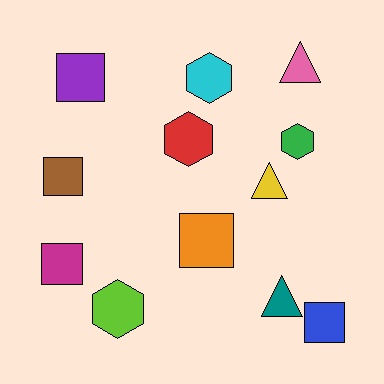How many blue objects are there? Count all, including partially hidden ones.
There is 1 blue object.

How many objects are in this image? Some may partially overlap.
There are 12 objects.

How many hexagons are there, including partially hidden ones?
There are 4 hexagons.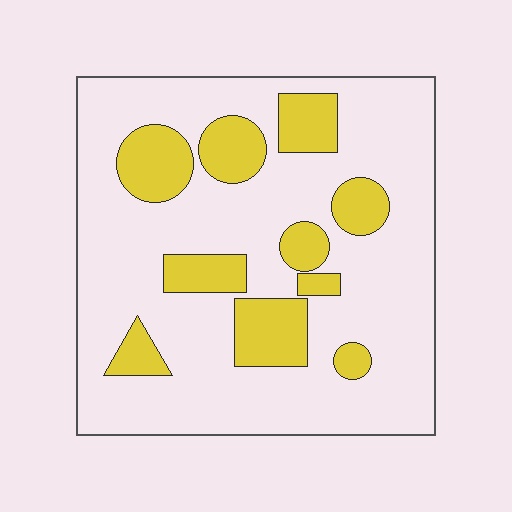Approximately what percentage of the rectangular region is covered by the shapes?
Approximately 25%.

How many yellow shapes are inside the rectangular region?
10.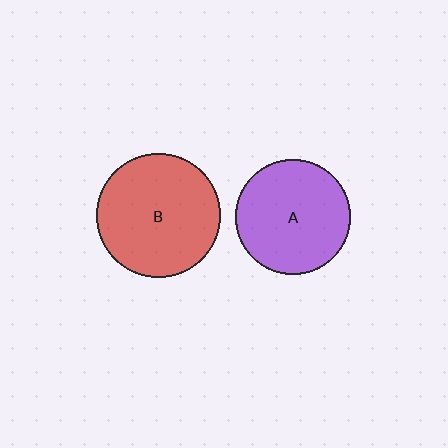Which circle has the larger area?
Circle B (red).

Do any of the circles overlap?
No, none of the circles overlap.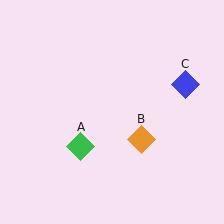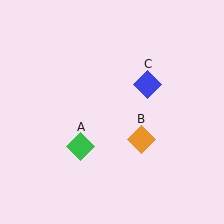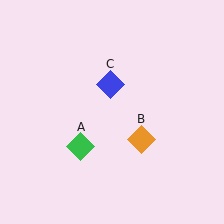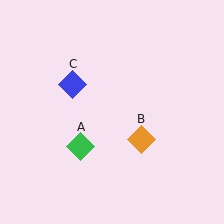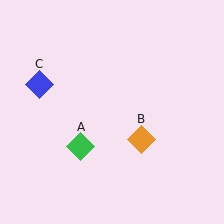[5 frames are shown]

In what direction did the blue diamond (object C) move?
The blue diamond (object C) moved left.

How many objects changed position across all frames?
1 object changed position: blue diamond (object C).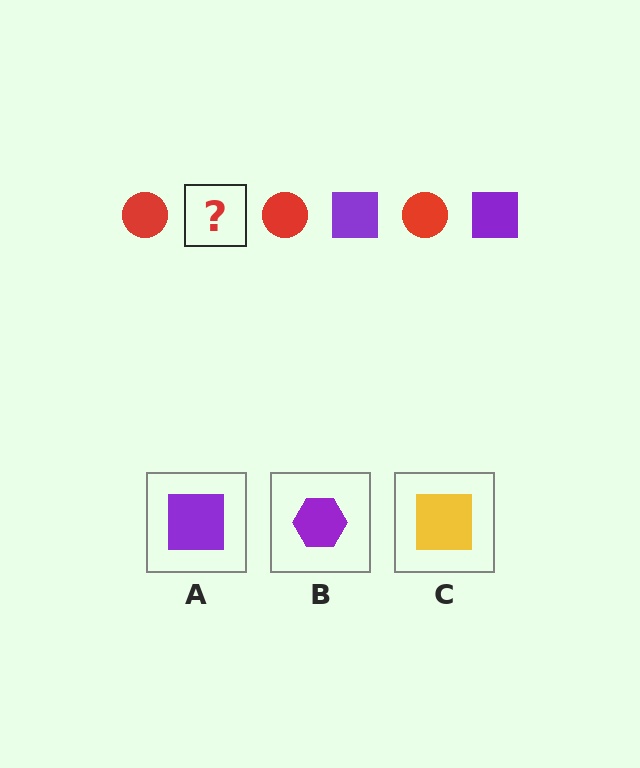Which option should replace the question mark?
Option A.